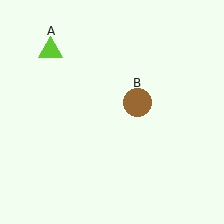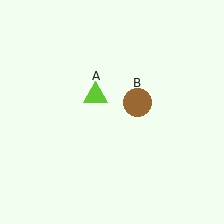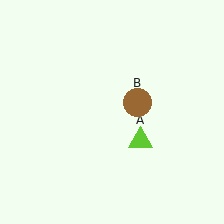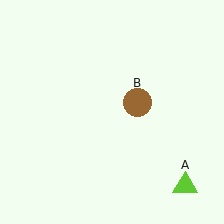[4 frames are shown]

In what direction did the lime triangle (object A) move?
The lime triangle (object A) moved down and to the right.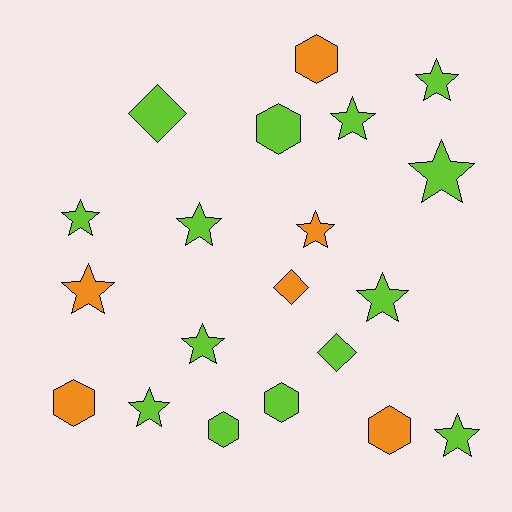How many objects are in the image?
There are 20 objects.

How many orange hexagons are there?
There are 3 orange hexagons.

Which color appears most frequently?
Lime, with 14 objects.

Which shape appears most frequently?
Star, with 11 objects.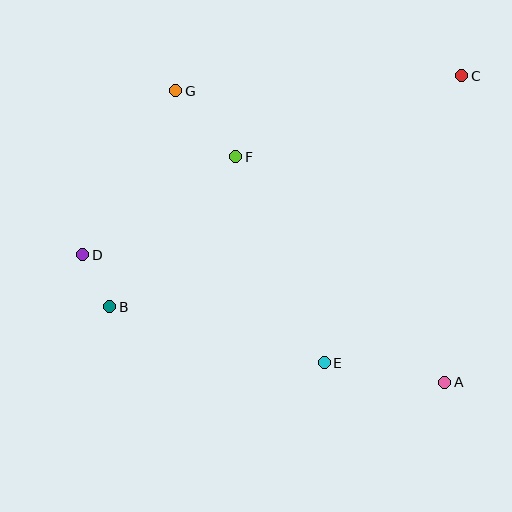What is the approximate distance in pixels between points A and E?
The distance between A and E is approximately 122 pixels.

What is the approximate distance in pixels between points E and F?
The distance between E and F is approximately 224 pixels.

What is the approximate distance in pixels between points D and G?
The distance between D and G is approximately 189 pixels.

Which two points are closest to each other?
Points B and D are closest to each other.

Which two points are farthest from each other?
Points B and C are farthest from each other.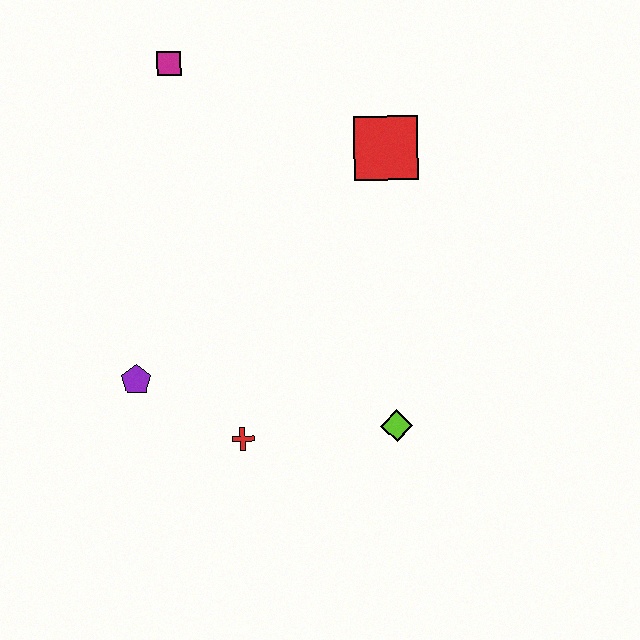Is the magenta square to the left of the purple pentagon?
No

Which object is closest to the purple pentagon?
The red cross is closest to the purple pentagon.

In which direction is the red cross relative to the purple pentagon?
The red cross is to the right of the purple pentagon.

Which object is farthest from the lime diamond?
The magenta square is farthest from the lime diamond.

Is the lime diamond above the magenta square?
No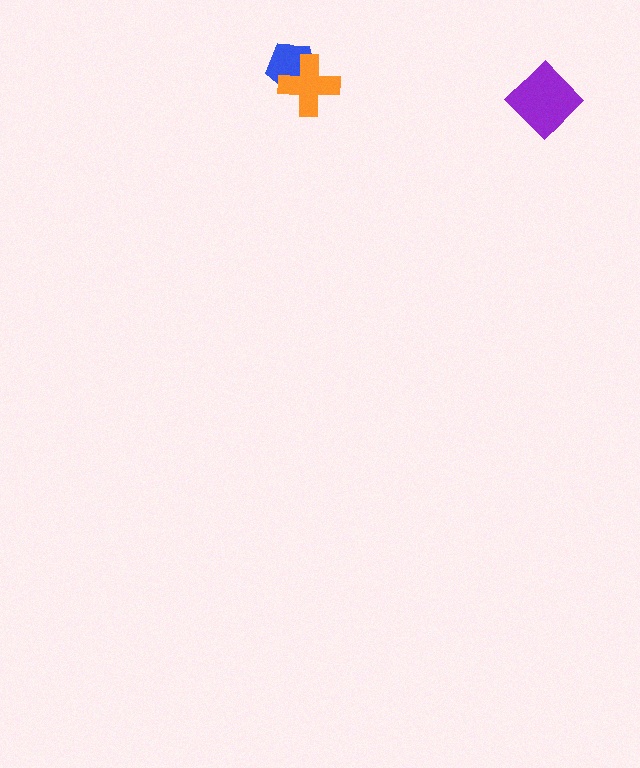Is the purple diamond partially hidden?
No, no other shape covers it.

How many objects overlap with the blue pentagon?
1 object overlaps with the blue pentagon.